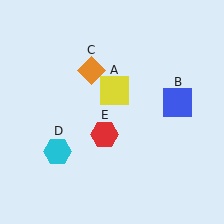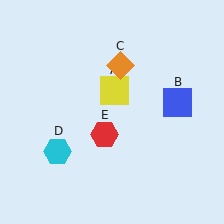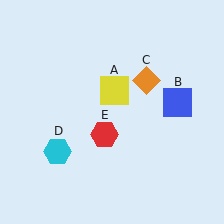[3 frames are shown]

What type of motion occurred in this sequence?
The orange diamond (object C) rotated clockwise around the center of the scene.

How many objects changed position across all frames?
1 object changed position: orange diamond (object C).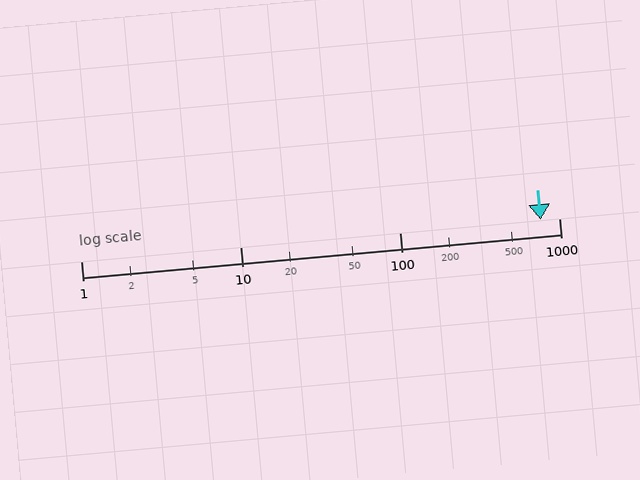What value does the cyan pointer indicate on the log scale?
The pointer indicates approximately 770.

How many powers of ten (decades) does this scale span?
The scale spans 3 decades, from 1 to 1000.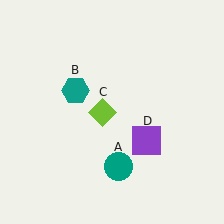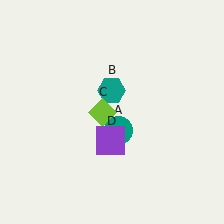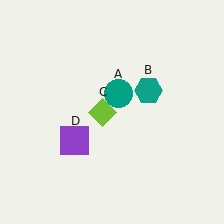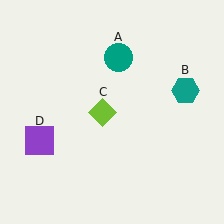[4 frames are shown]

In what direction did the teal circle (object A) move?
The teal circle (object A) moved up.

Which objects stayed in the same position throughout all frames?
Lime diamond (object C) remained stationary.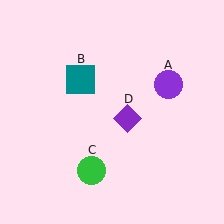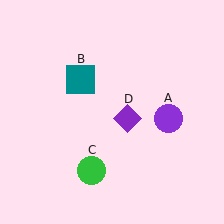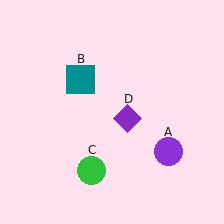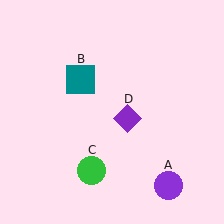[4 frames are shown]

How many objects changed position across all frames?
1 object changed position: purple circle (object A).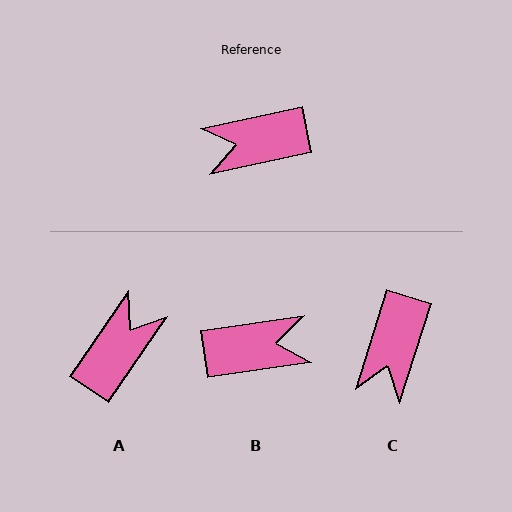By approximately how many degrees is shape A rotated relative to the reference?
Approximately 136 degrees clockwise.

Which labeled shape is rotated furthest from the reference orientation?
B, about 176 degrees away.